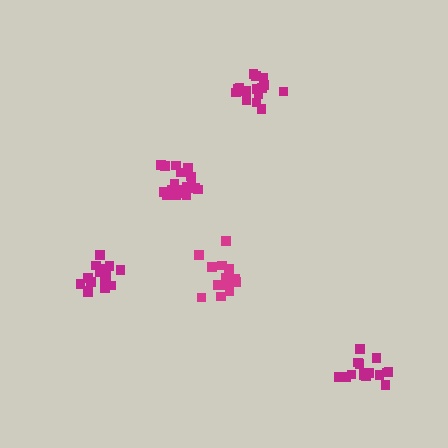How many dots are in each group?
Group 1: 19 dots, Group 2: 15 dots, Group 3: 15 dots, Group 4: 15 dots, Group 5: 16 dots (80 total).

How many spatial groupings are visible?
There are 5 spatial groupings.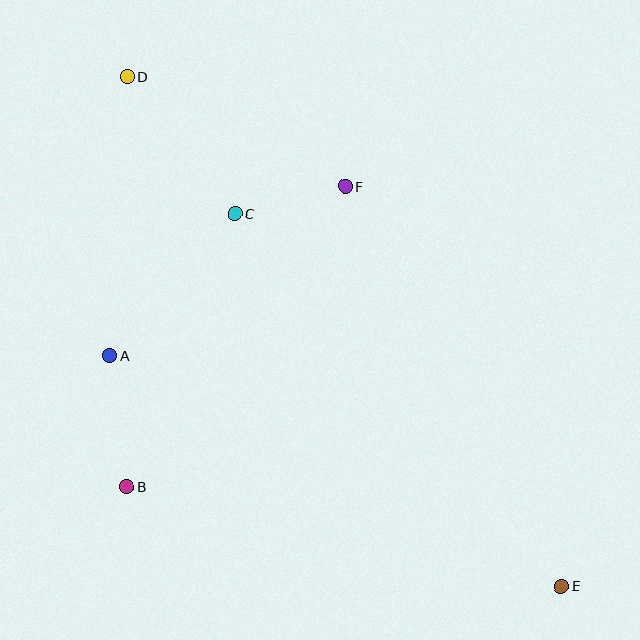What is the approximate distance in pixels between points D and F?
The distance between D and F is approximately 244 pixels.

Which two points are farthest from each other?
Points D and E are farthest from each other.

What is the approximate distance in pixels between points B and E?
The distance between B and E is approximately 446 pixels.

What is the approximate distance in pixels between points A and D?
The distance between A and D is approximately 280 pixels.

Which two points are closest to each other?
Points C and F are closest to each other.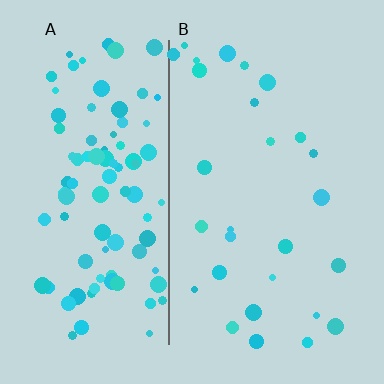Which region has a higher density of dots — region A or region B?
A (the left).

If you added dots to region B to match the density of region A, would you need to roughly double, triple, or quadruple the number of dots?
Approximately triple.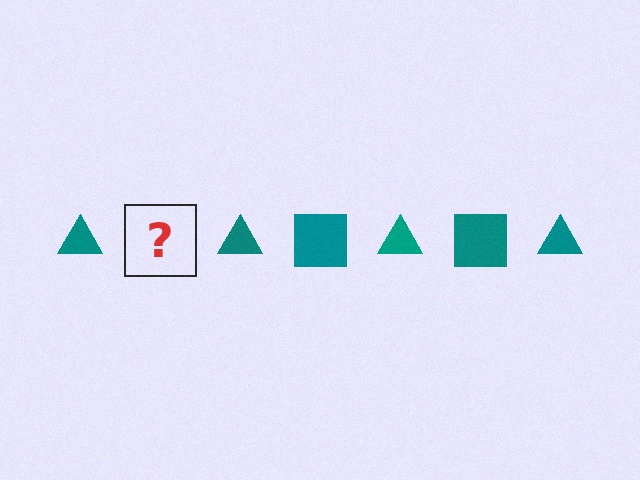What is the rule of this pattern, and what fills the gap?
The rule is that the pattern cycles through triangle, square shapes in teal. The gap should be filled with a teal square.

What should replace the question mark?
The question mark should be replaced with a teal square.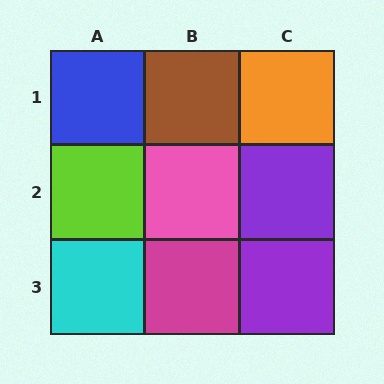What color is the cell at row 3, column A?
Cyan.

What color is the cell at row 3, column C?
Purple.